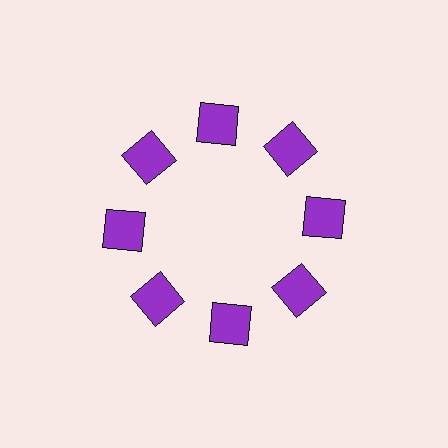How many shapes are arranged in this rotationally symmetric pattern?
There are 8 shapes, arranged in 8 groups of 1.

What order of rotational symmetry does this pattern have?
This pattern has 8-fold rotational symmetry.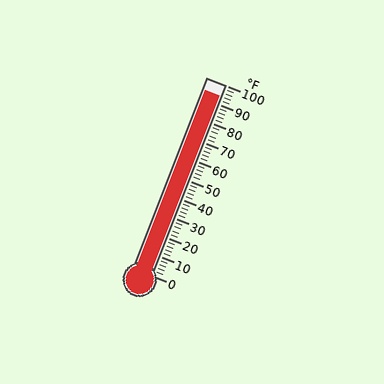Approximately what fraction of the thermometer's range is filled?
The thermometer is filled to approximately 95% of its range.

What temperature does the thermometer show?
The thermometer shows approximately 94°F.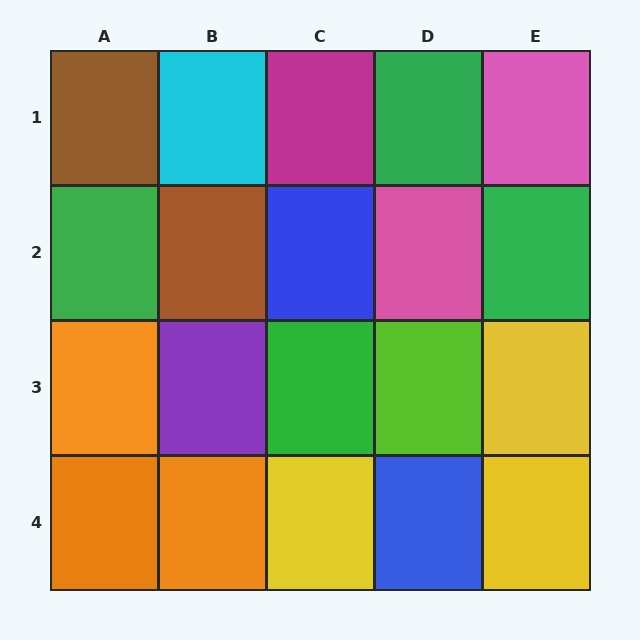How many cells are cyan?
1 cell is cyan.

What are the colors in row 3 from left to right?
Orange, purple, green, lime, yellow.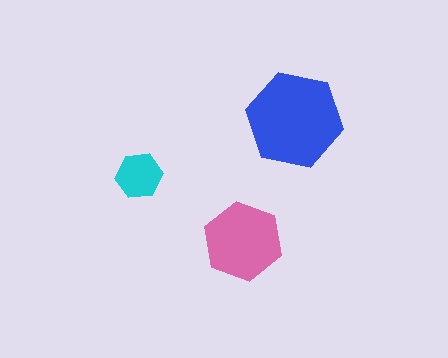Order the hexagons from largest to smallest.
the blue one, the pink one, the cyan one.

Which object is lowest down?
The pink hexagon is bottommost.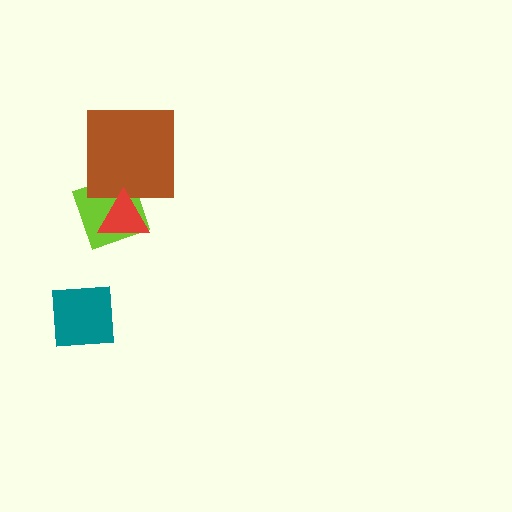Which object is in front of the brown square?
The red triangle is in front of the brown square.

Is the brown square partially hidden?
Yes, it is partially covered by another shape.